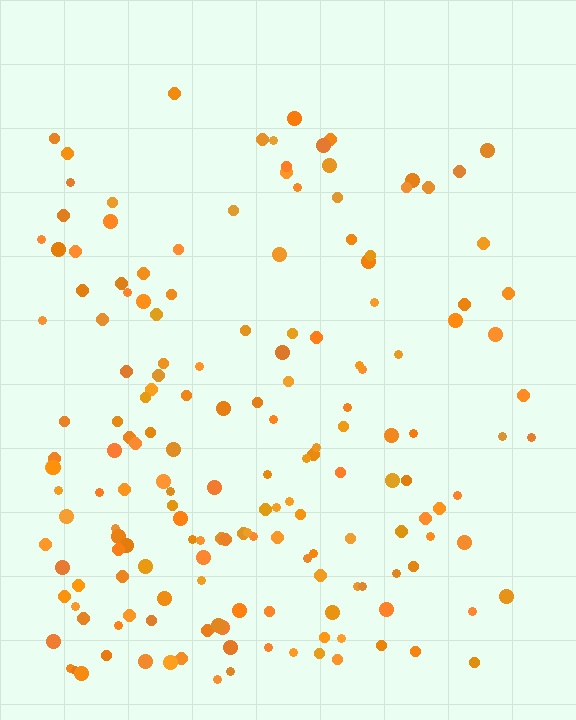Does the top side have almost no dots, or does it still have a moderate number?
Still a moderate number, just noticeably fewer than the bottom.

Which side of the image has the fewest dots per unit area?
The top.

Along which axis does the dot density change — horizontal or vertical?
Vertical.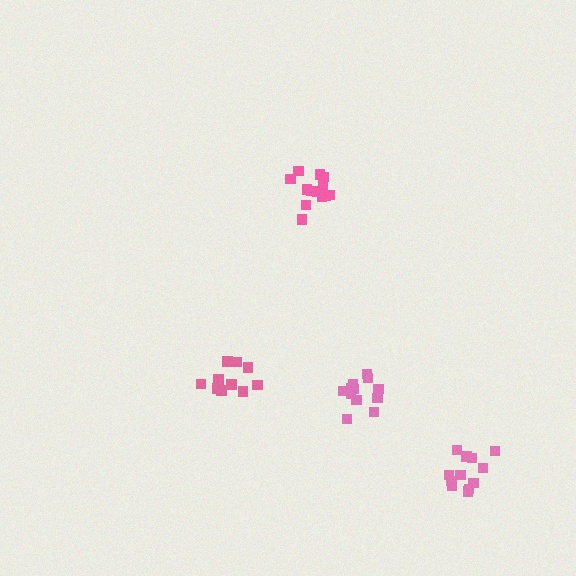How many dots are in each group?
Group 1: 10 dots, Group 2: 12 dots, Group 3: 13 dots, Group 4: 12 dots (47 total).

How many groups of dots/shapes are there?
There are 4 groups.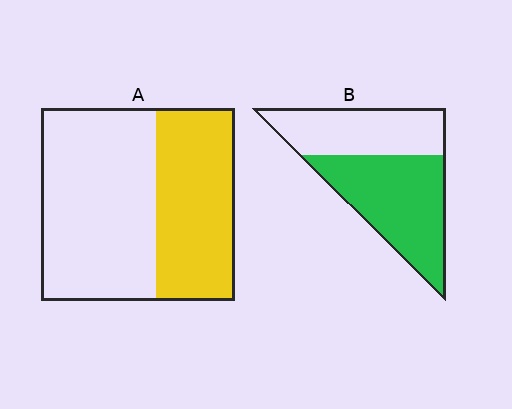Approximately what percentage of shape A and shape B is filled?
A is approximately 40% and B is approximately 55%.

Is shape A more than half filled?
No.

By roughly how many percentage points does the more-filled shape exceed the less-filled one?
By roughly 15 percentage points (B over A).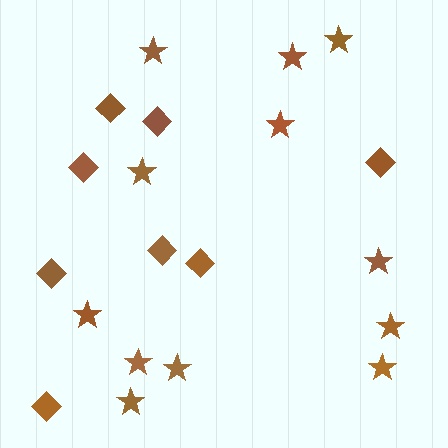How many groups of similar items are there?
There are 2 groups: one group of diamonds (8) and one group of stars (12).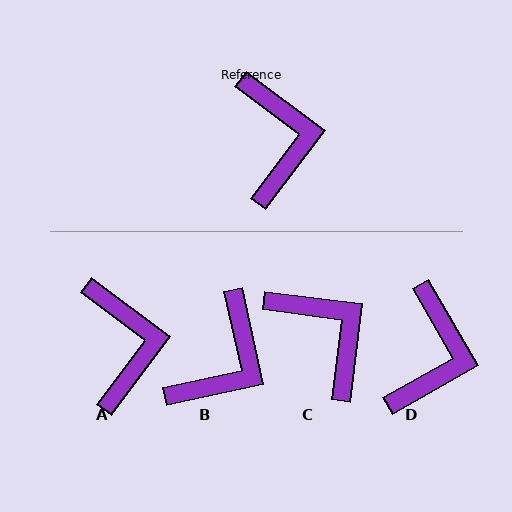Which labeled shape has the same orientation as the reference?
A.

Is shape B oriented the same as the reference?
No, it is off by about 41 degrees.